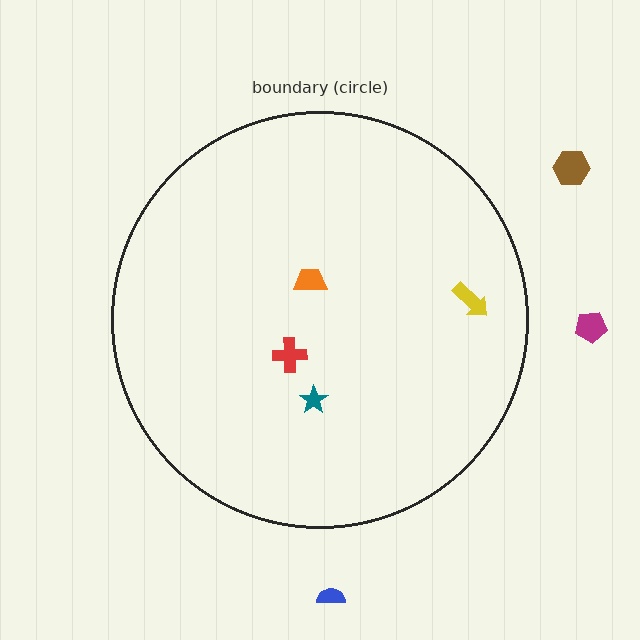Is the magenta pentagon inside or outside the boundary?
Outside.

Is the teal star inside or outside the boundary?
Inside.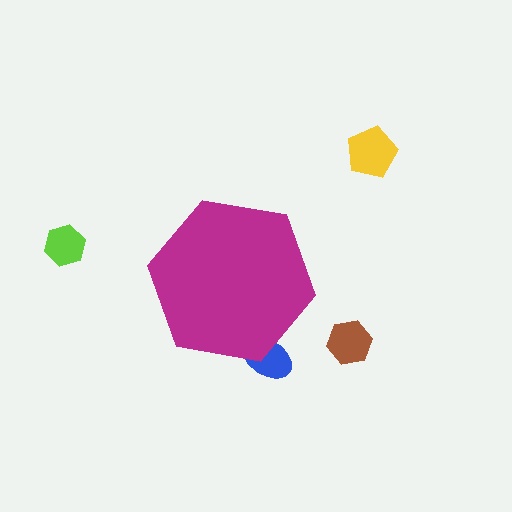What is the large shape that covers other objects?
A magenta hexagon.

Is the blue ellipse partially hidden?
Yes, the blue ellipse is partially hidden behind the magenta hexagon.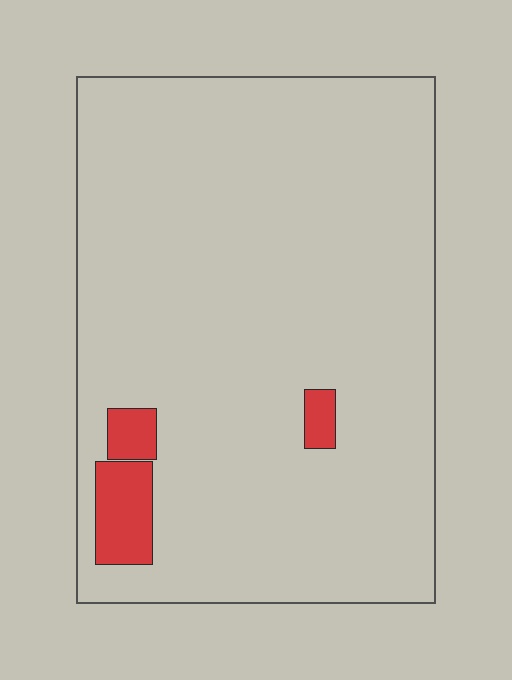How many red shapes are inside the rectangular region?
3.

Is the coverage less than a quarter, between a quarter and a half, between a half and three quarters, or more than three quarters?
Less than a quarter.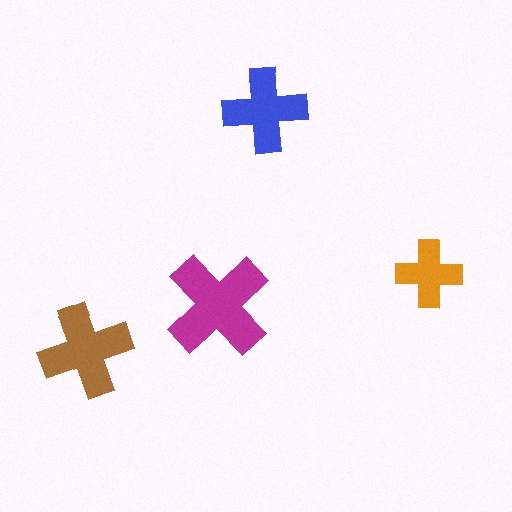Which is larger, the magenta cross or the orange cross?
The magenta one.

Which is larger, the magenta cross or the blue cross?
The magenta one.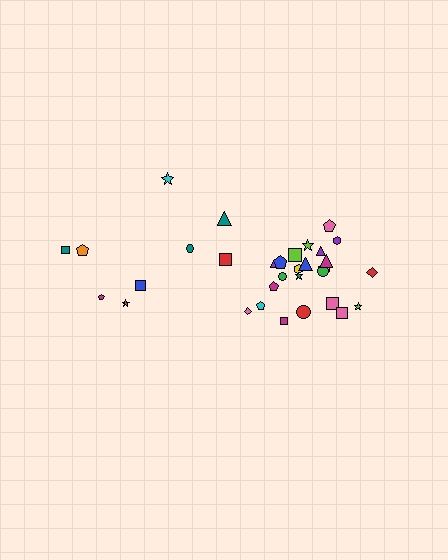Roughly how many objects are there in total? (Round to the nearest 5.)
Roughly 35 objects in total.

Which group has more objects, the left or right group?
The right group.